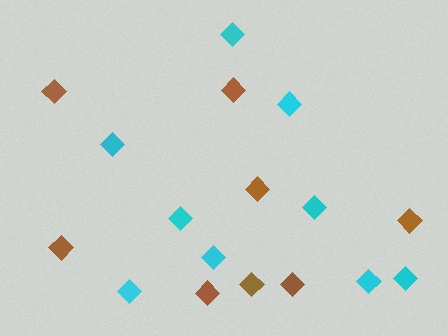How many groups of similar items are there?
There are 2 groups: one group of brown diamonds (8) and one group of cyan diamonds (9).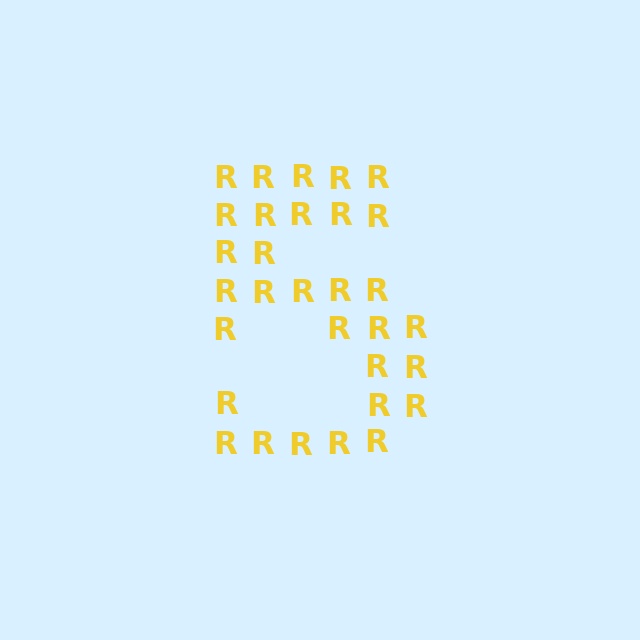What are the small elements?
The small elements are letter R's.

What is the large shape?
The large shape is the digit 5.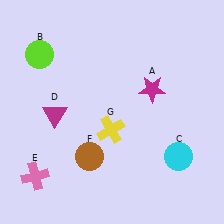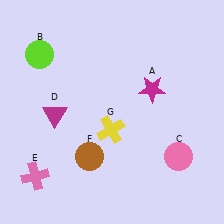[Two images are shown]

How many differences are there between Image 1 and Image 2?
There is 1 difference between the two images.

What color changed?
The circle (C) changed from cyan in Image 1 to pink in Image 2.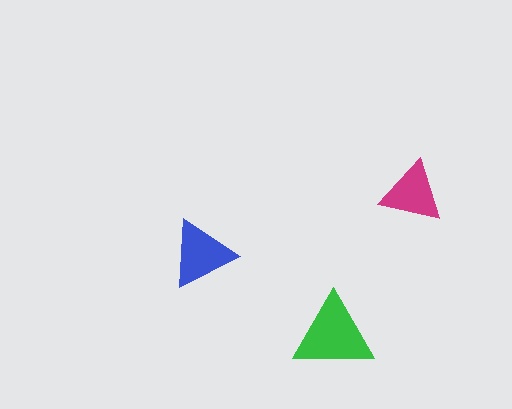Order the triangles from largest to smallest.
the green one, the blue one, the magenta one.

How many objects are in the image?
There are 3 objects in the image.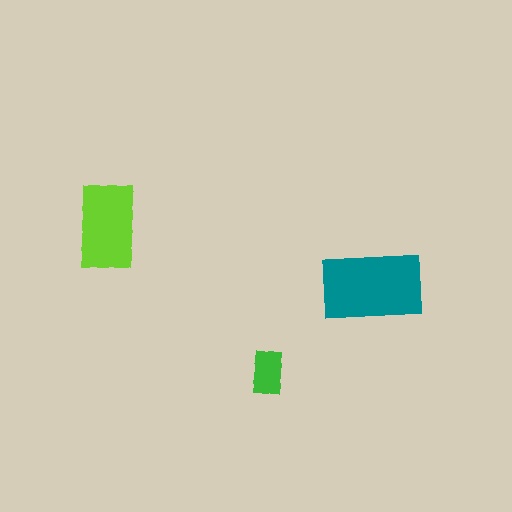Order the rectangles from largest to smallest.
the teal one, the lime one, the green one.